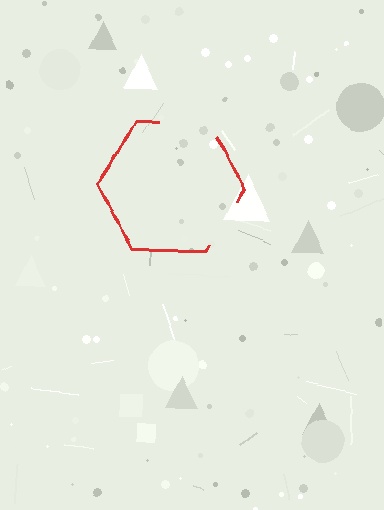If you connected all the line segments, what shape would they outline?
They would outline a hexagon.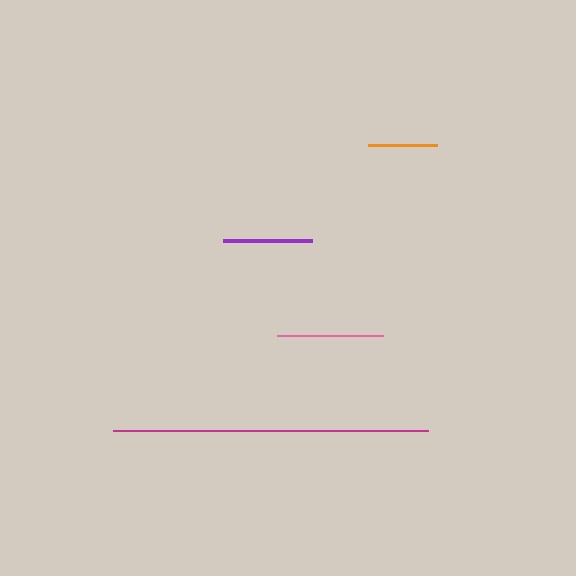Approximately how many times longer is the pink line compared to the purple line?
The pink line is approximately 1.2 times the length of the purple line.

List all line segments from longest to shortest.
From longest to shortest: magenta, pink, purple, orange.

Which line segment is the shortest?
The orange line is the shortest at approximately 69 pixels.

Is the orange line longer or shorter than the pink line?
The pink line is longer than the orange line.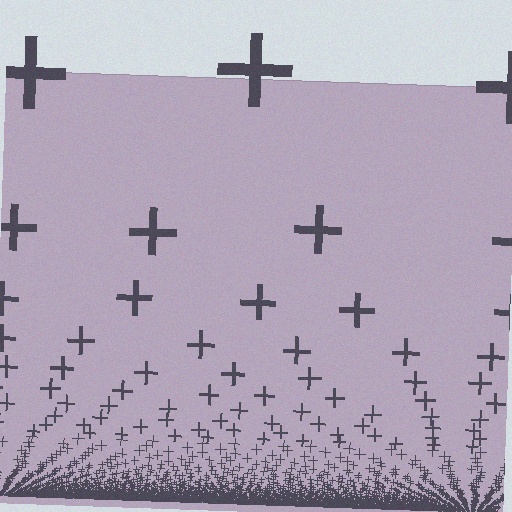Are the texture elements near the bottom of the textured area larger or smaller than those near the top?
Smaller. The gradient is inverted — elements near the bottom are smaller and denser.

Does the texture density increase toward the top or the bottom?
Density increases toward the bottom.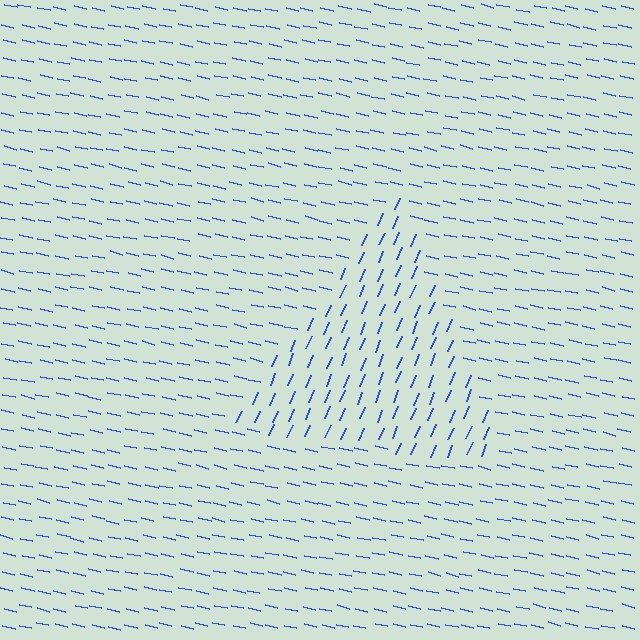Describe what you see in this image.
The image is filled with small blue line segments. A triangle region in the image has lines oriented differently from the surrounding lines, creating a visible texture boundary.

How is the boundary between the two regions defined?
The boundary is defined purely by a change in line orientation (approximately 80 degrees difference). All lines are the same color and thickness.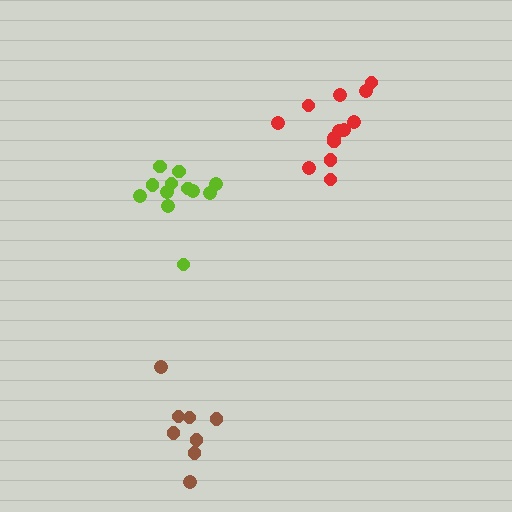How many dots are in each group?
Group 1: 13 dots, Group 2: 12 dots, Group 3: 8 dots (33 total).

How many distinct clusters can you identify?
There are 3 distinct clusters.